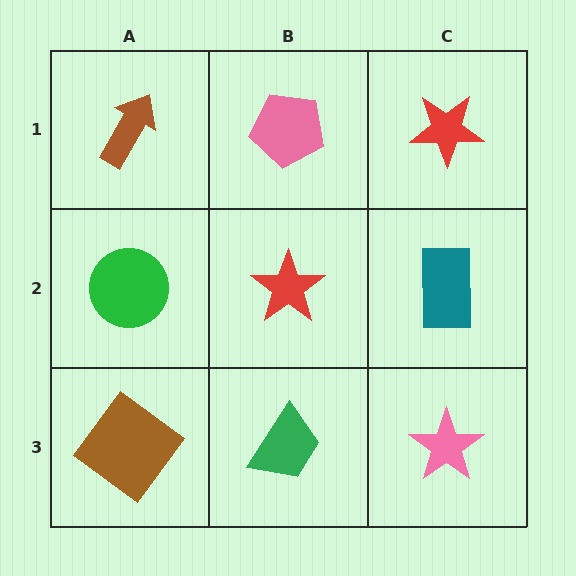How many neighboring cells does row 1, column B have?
3.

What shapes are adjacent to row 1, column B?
A red star (row 2, column B), a brown arrow (row 1, column A), a red star (row 1, column C).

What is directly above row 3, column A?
A green circle.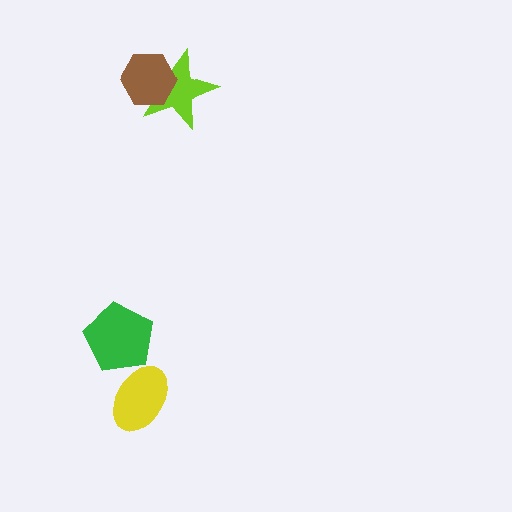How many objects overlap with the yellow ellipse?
1 object overlaps with the yellow ellipse.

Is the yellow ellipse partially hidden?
No, no other shape covers it.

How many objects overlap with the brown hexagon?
1 object overlaps with the brown hexagon.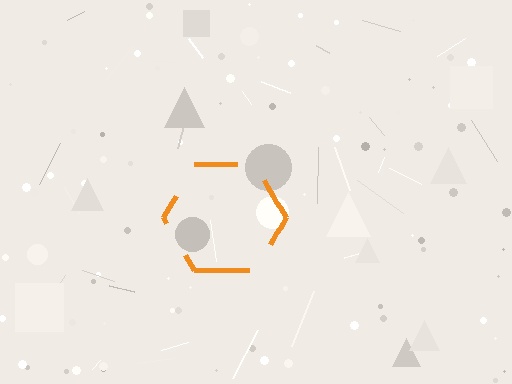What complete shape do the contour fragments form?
The contour fragments form a hexagon.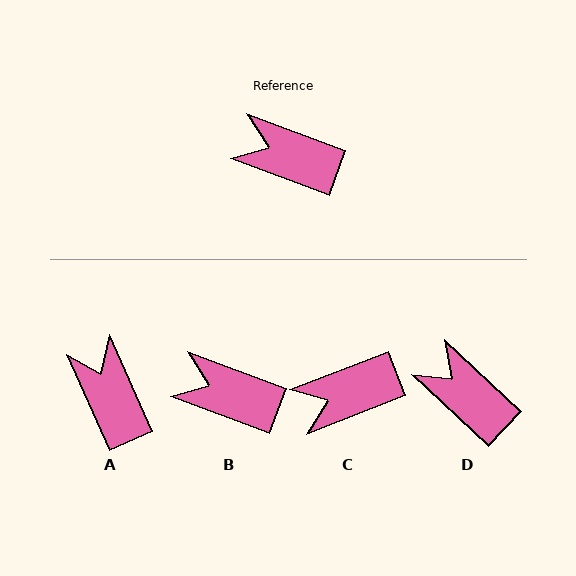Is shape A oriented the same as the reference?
No, it is off by about 45 degrees.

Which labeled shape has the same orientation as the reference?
B.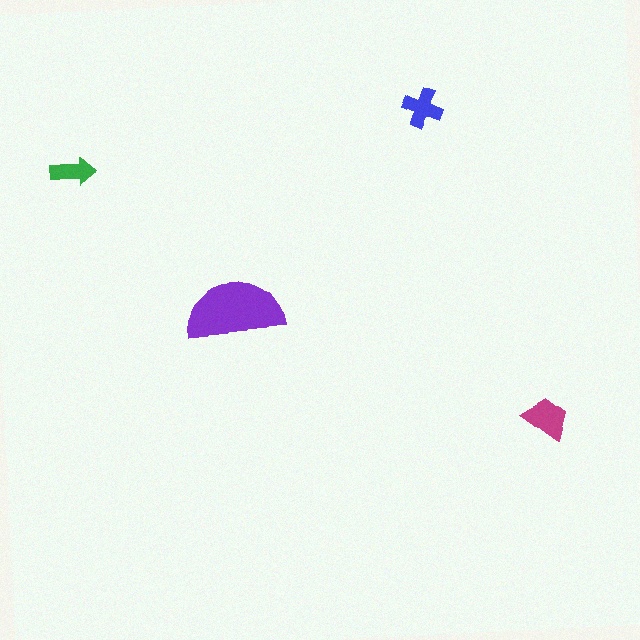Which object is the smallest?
The green arrow.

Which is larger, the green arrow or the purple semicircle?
The purple semicircle.